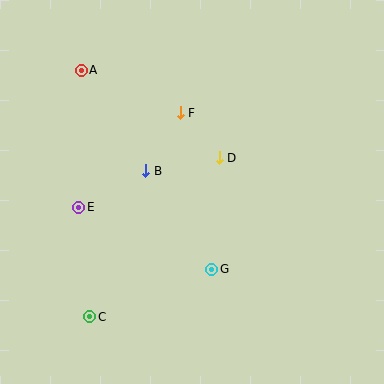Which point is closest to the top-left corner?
Point A is closest to the top-left corner.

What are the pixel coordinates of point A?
Point A is at (81, 70).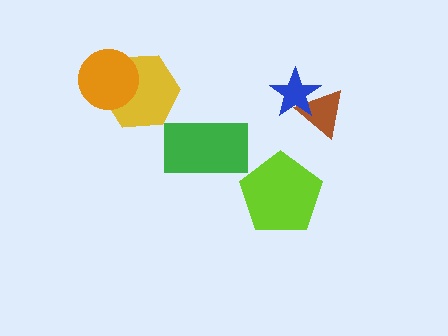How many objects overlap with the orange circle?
1 object overlaps with the orange circle.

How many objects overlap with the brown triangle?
1 object overlaps with the brown triangle.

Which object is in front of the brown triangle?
The blue star is in front of the brown triangle.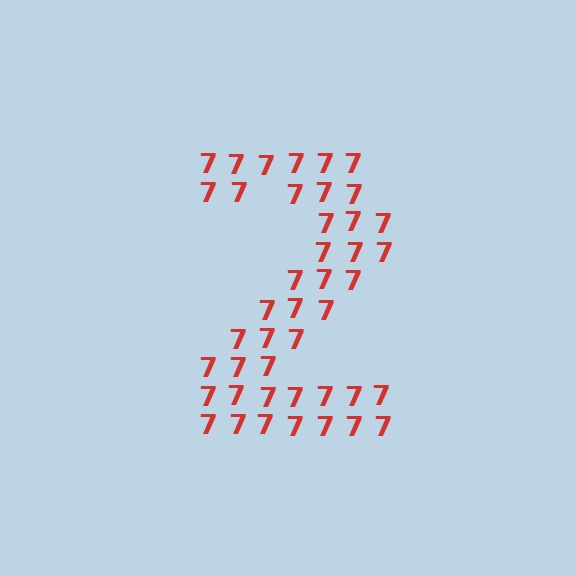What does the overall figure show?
The overall figure shows the digit 2.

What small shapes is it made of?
It is made of small digit 7's.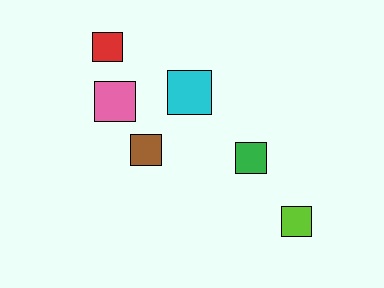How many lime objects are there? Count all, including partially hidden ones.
There is 1 lime object.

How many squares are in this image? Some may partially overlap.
There are 6 squares.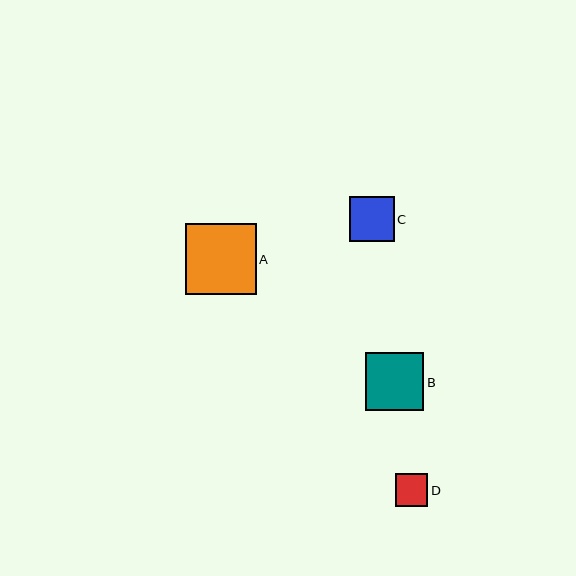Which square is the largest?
Square A is the largest with a size of approximately 71 pixels.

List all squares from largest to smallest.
From largest to smallest: A, B, C, D.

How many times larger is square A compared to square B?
Square A is approximately 1.2 times the size of square B.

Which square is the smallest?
Square D is the smallest with a size of approximately 33 pixels.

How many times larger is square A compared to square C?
Square A is approximately 1.6 times the size of square C.